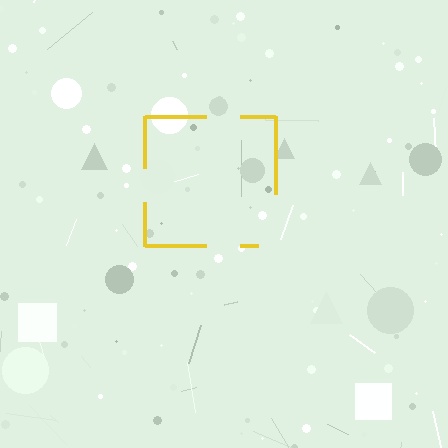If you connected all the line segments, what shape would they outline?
They would outline a square.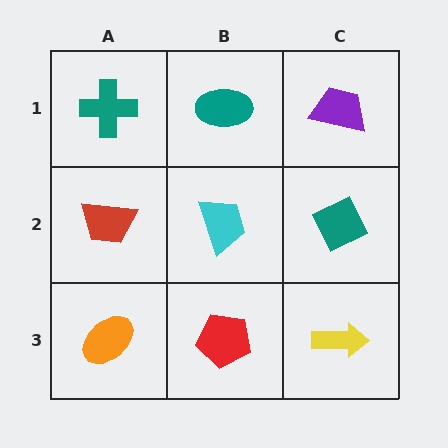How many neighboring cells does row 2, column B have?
4.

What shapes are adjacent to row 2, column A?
A teal cross (row 1, column A), an orange ellipse (row 3, column A), a cyan trapezoid (row 2, column B).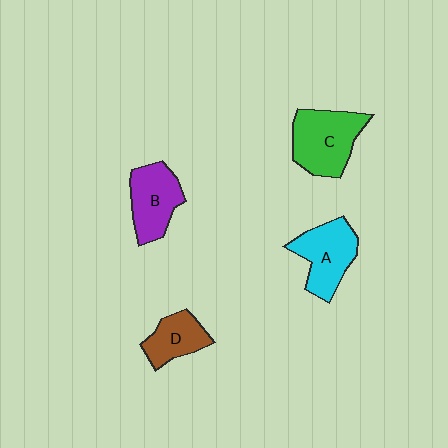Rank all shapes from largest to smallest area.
From largest to smallest: C (green), A (cyan), B (purple), D (brown).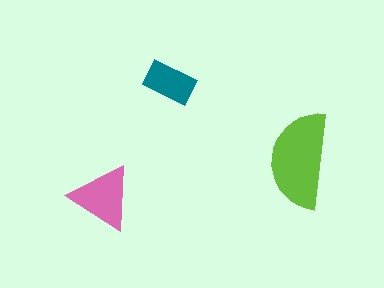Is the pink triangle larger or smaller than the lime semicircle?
Smaller.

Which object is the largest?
The lime semicircle.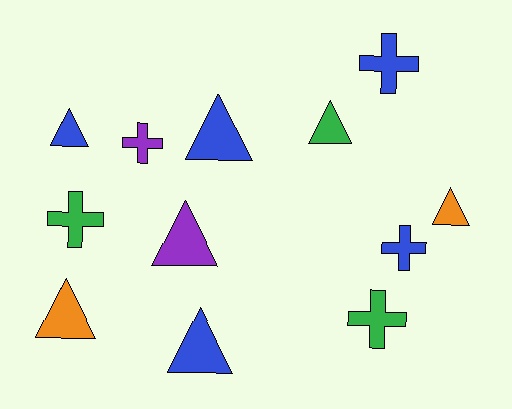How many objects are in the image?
There are 12 objects.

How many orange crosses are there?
There are no orange crosses.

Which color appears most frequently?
Blue, with 5 objects.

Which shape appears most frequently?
Triangle, with 7 objects.